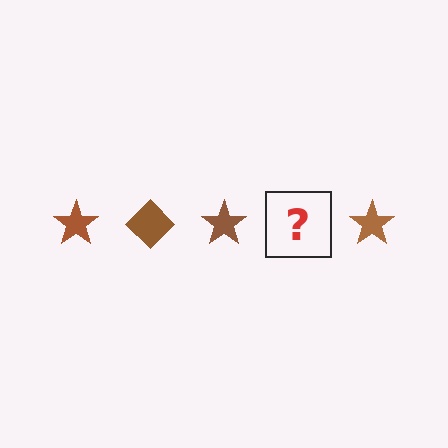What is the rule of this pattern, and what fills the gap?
The rule is that the pattern cycles through star, diamond shapes in brown. The gap should be filled with a brown diamond.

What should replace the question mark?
The question mark should be replaced with a brown diamond.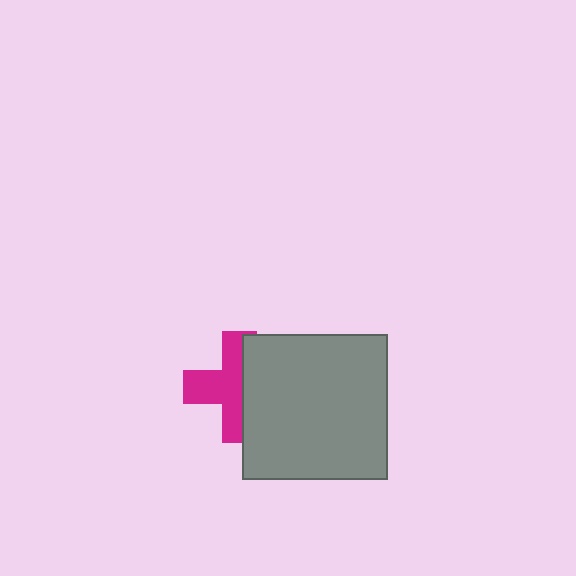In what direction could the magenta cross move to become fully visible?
The magenta cross could move left. That would shift it out from behind the gray square entirely.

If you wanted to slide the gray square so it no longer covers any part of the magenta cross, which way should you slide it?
Slide it right — that is the most direct way to separate the two shapes.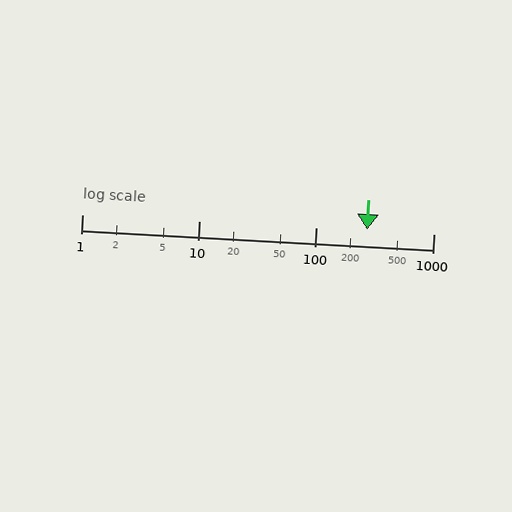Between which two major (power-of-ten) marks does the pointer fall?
The pointer is between 100 and 1000.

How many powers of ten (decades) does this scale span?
The scale spans 3 decades, from 1 to 1000.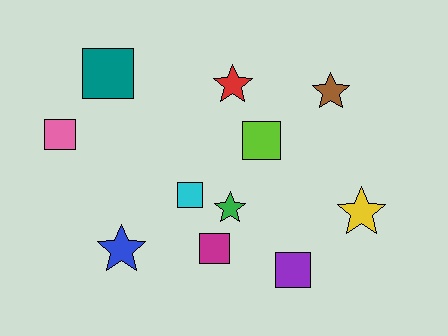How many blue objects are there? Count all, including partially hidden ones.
There is 1 blue object.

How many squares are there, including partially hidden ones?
There are 6 squares.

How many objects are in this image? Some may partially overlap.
There are 11 objects.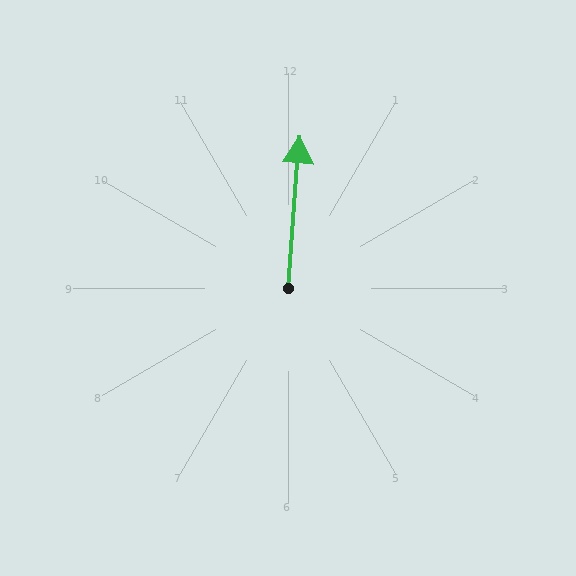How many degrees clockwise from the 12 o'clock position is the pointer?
Approximately 4 degrees.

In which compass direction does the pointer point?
North.